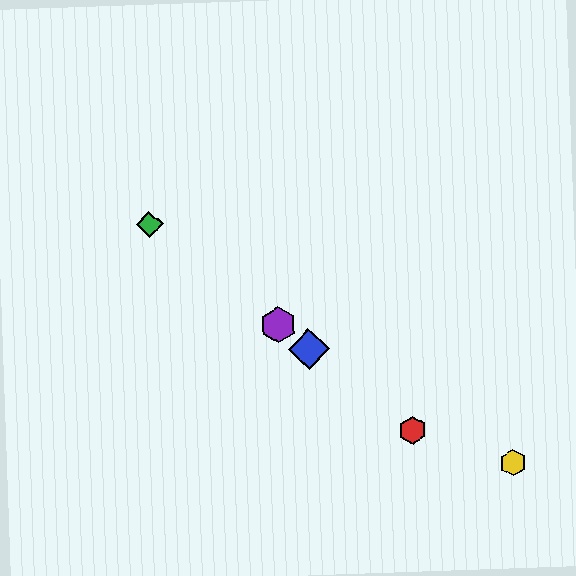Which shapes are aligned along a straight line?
The red hexagon, the blue diamond, the green diamond, the purple hexagon are aligned along a straight line.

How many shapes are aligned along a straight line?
4 shapes (the red hexagon, the blue diamond, the green diamond, the purple hexagon) are aligned along a straight line.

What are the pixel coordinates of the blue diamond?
The blue diamond is at (309, 349).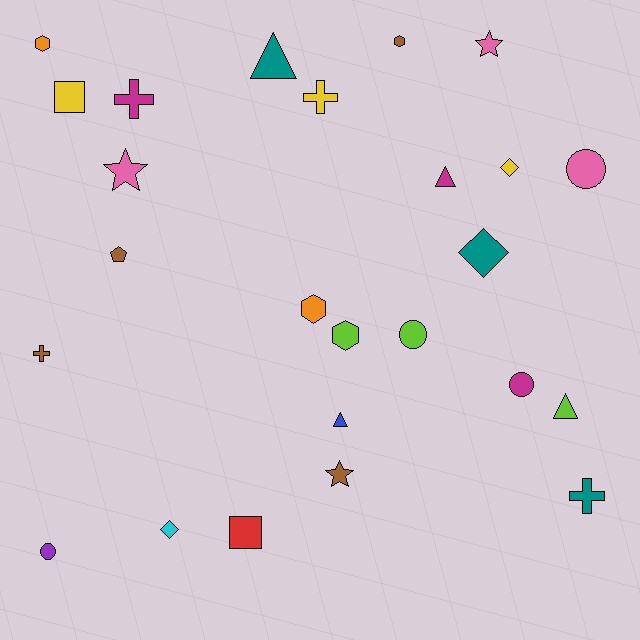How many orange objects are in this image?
There are 2 orange objects.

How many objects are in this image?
There are 25 objects.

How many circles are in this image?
There are 4 circles.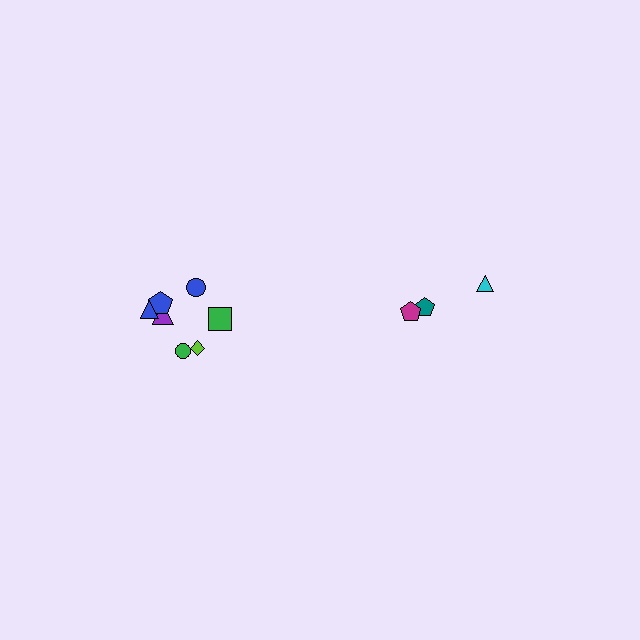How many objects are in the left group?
There are 7 objects.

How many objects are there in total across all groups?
There are 10 objects.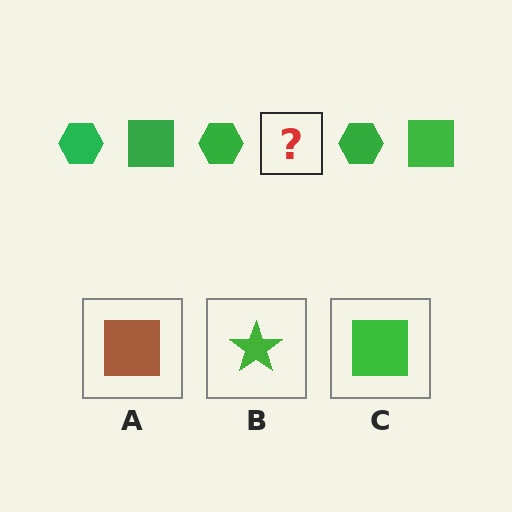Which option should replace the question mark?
Option C.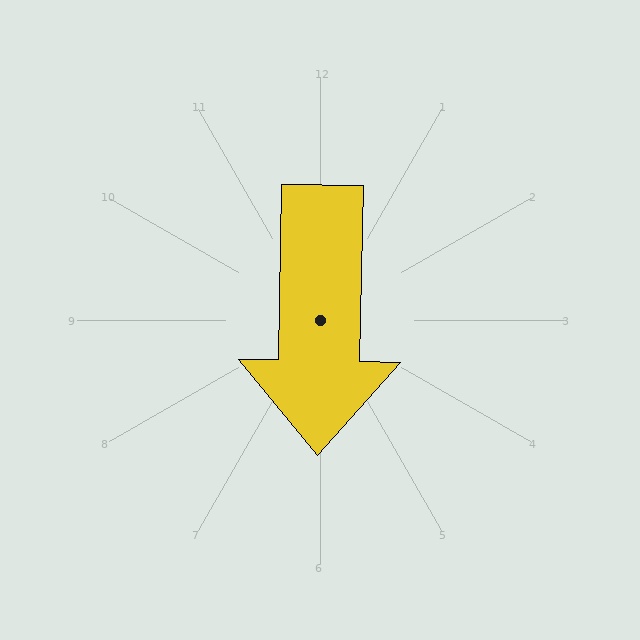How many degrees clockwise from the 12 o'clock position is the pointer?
Approximately 181 degrees.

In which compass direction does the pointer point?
South.